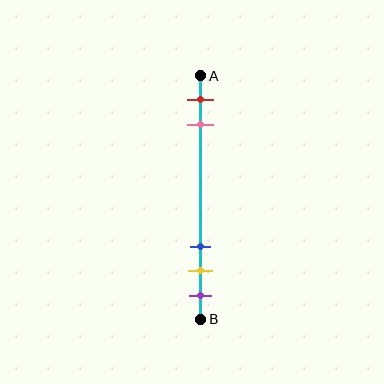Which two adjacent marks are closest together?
The yellow and purple marks are the closest adjacent pair.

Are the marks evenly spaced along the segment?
No, the marks are not evenly spaced.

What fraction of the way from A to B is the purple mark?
The purple mark is approximately 90% (0.9) of the way from A to B.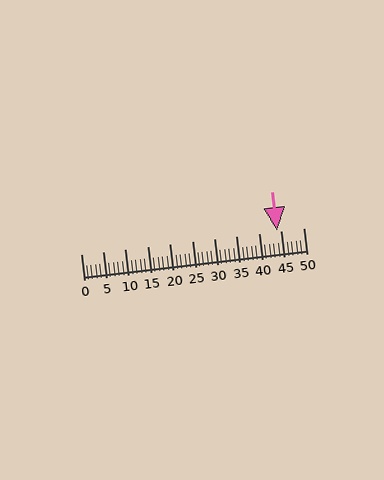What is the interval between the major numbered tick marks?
The major tick marks are spaced 5 units apart.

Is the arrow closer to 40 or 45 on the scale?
The arrow is closer to 45.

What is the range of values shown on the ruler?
The ruler shows values from 0 to 50.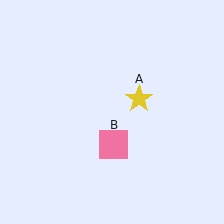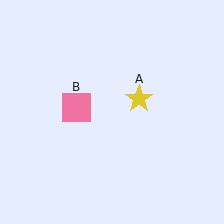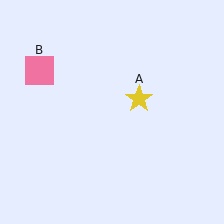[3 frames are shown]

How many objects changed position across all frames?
1 object changed position: pink square (object B).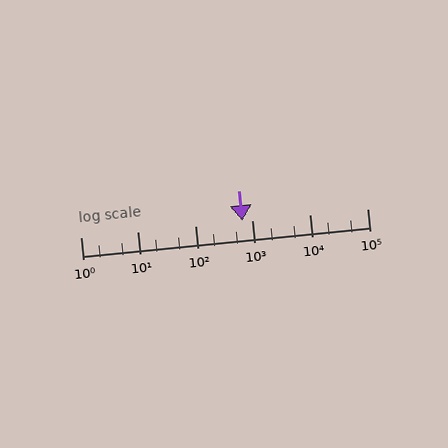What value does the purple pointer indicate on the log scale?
The pointer indicates approximately 660.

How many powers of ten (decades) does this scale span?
The scale spans 5 decades, from 1 to 100000.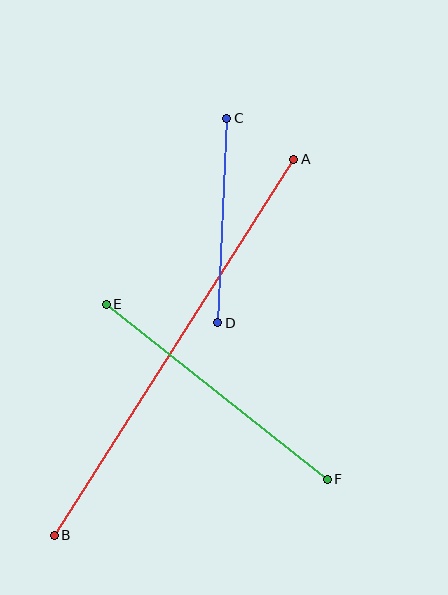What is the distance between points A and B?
The distance is approximately 446 pixels.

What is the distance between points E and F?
The distance is approximately 282 pixels.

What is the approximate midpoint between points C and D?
The midpoint is at approximately (222, 220) pixels.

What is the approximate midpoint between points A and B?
The midpoint is at approximately (174, 347) pixels.